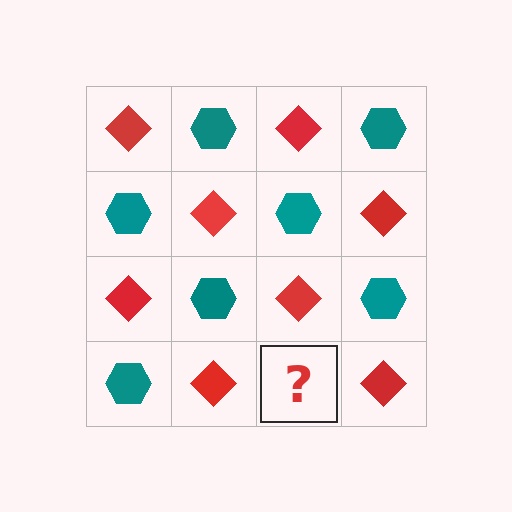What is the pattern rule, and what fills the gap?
The rule is that it alternates red diamond and teal hexagon in a checkerboard pattern. The gap should be filled with a teal hexagon.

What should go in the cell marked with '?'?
The missing cell should contain a teal hexagon.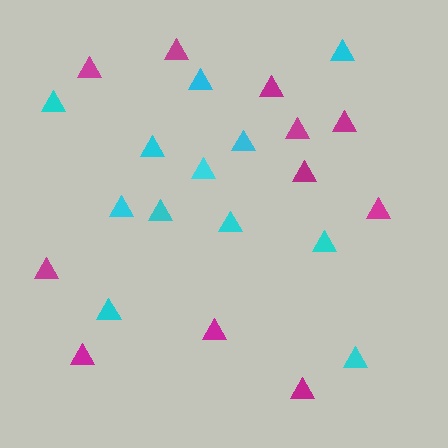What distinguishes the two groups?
There are 2 groups: one group of cyan triangles (12) and one group of magenta triangles (11).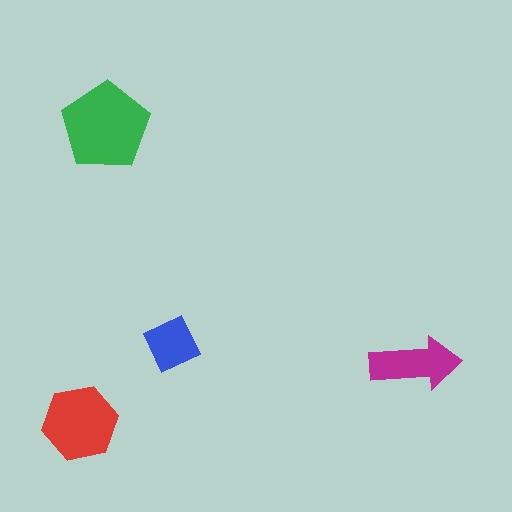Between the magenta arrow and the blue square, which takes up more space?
The magenta arrow.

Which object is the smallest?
The blue square.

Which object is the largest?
The green pentagon.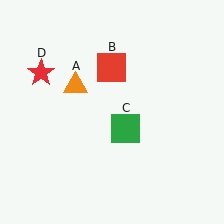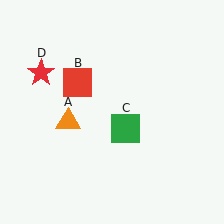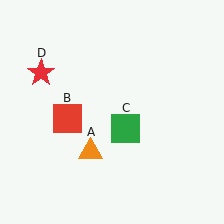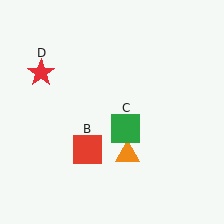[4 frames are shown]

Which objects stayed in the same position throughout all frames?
Green square (object C) and red star (object D) remained stationary.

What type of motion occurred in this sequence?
The orange triangle (object A), red square (object B) rotated counterclockwise around the center of the scene.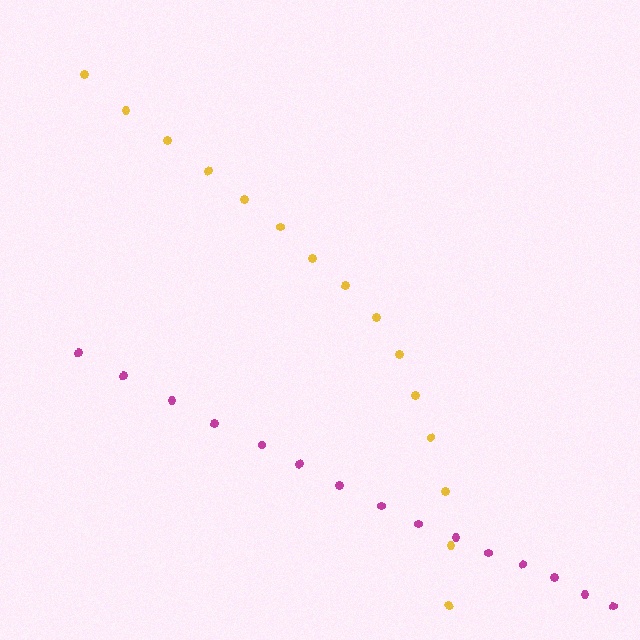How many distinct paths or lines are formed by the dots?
There are 2 distinct paths.